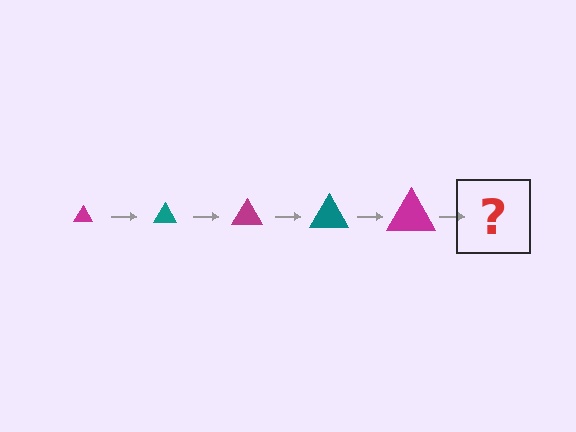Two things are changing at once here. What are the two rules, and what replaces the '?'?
The two rules are that the triangle grows larger each step and the color cycles through magenta and teal. The '?' should be a teal triangle, larger than the previous one.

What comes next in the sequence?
The next element should be a teal triangle, larger than the previous one.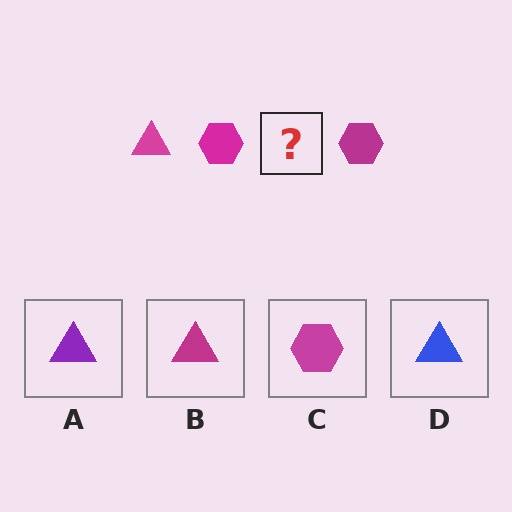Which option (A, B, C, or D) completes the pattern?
B.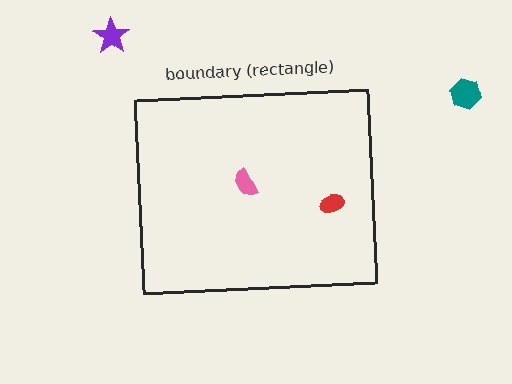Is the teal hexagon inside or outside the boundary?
Outside.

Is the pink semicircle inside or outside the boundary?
Inside.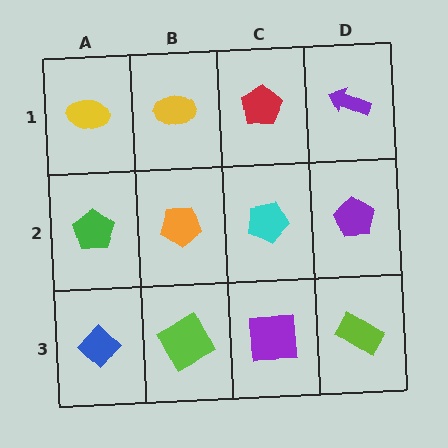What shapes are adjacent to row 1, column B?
An orange pentagon (row 2, column B), a yellow ellipse (row 1, column A), a red pentagon (row 1, column C).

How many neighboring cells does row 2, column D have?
3.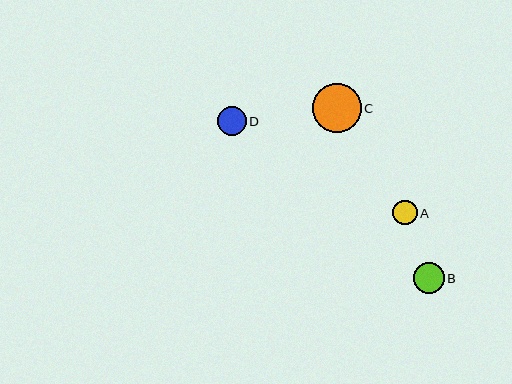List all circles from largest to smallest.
From largest to smallest: C, B, D, A.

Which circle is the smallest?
Circle A is the smallest with a size of approximately 24 pixels.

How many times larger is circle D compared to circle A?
Circle D is approximately 1.2 times the size of circle A.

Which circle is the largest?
Circle C is the largest with a size of approximately 49 pixels.